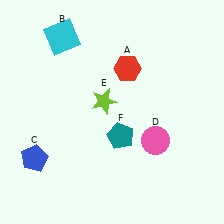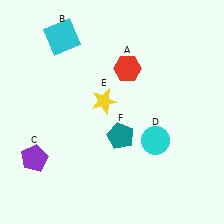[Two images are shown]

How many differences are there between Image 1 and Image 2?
There are 3 differences between the two images.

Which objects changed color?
C changed from blue to purple. D changed from pink to cyan. E changed from lime to yellow.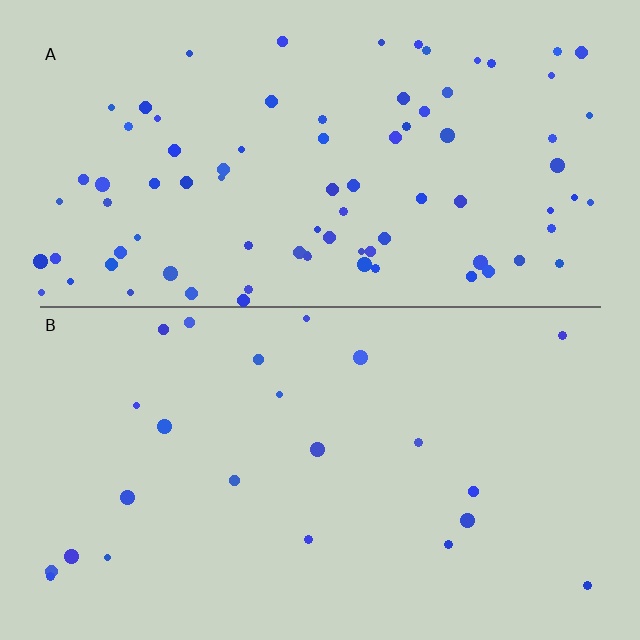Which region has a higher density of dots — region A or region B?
A (the top).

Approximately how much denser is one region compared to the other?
Approximately 3.7× — region A over region B.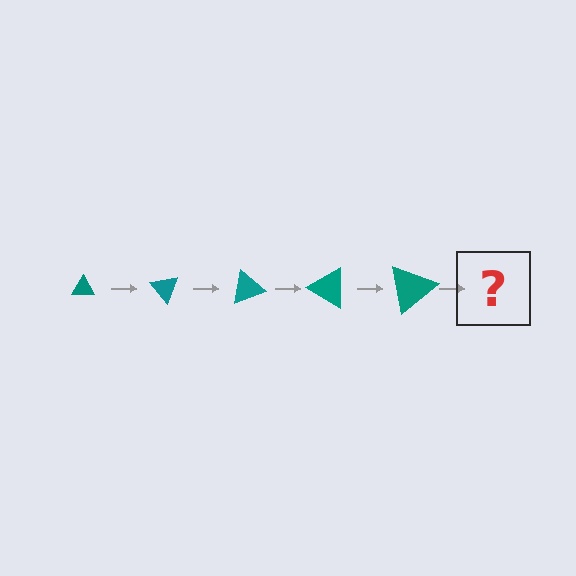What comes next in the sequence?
The next element should be a triangle, larger than the previous one and rotated 250 degrees from the start.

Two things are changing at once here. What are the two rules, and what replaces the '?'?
The two rules are that the triangle grows larger each step and it rotates 50 degrees each step. The '?' should be a triangle, larger than the previous one and rotated 250 degrees from the start.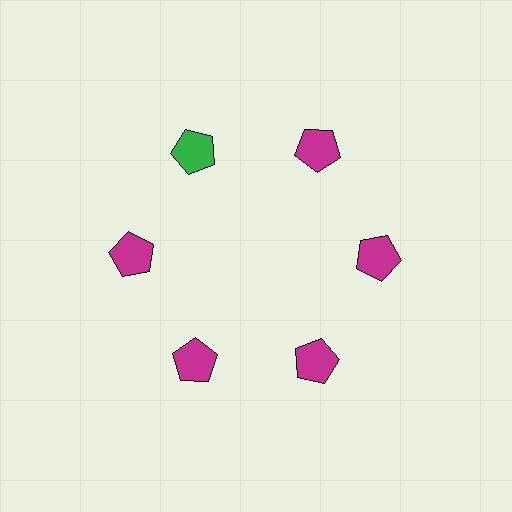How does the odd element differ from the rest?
It has a different color: green instead of magenta.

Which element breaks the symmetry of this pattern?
The green pentagon at roughly the 11 o'clock position breaks the symmetry. All other shapes are magenta pentagons.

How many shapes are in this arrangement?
There are 6 shapes arranged in a ring pattern.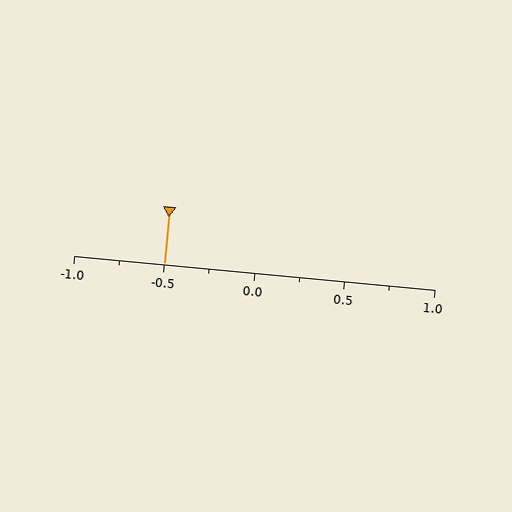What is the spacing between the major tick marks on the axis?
The major ticks are spaced 0.5 apart.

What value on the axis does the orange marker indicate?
The marker indicates approximately -0.5.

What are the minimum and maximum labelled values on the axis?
The axis runs from -1.0 to 1.0.